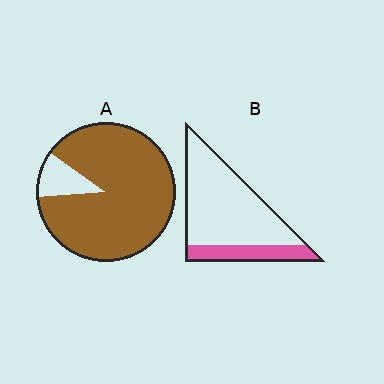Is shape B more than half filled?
No.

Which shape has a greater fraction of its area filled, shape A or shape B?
Shape A.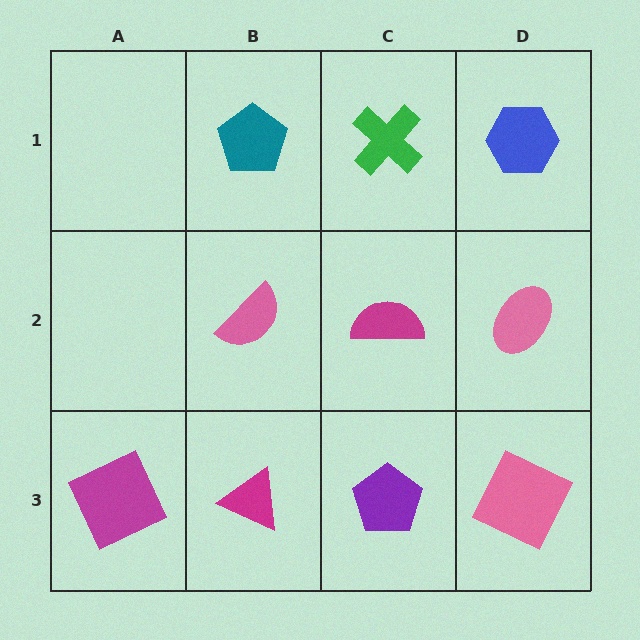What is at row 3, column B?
A magenta triangle.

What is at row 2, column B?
A pink semicircle.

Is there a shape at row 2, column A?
No, that cell is empty.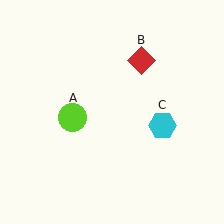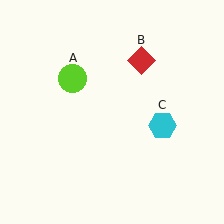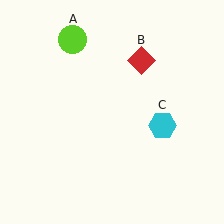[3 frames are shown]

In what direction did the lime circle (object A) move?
The lime circle (object A) moved up.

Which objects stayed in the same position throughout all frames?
Red diamond (object B) and cyan hexagon (object C) remained stationary.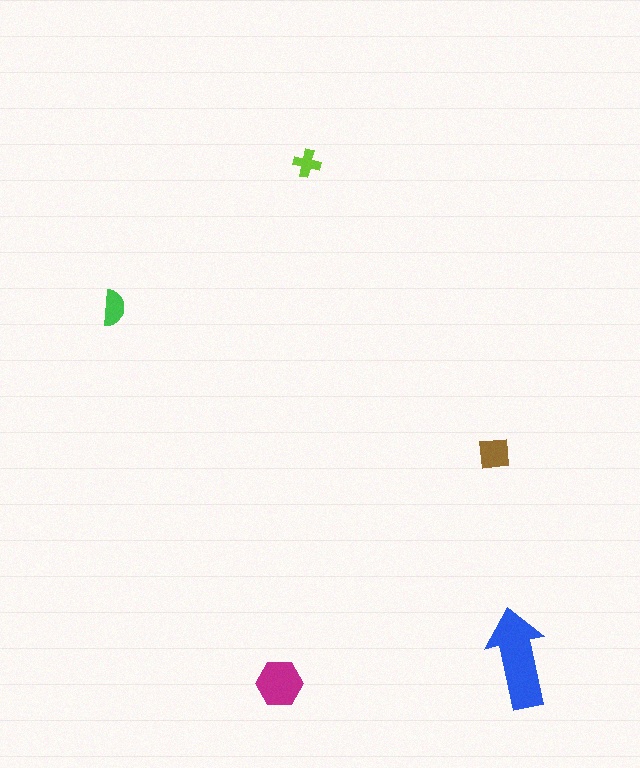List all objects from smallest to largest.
The lime cross, the green semicircle, the brown square, the magenta hexagon, the blue arrow.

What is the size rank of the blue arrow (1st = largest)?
1st.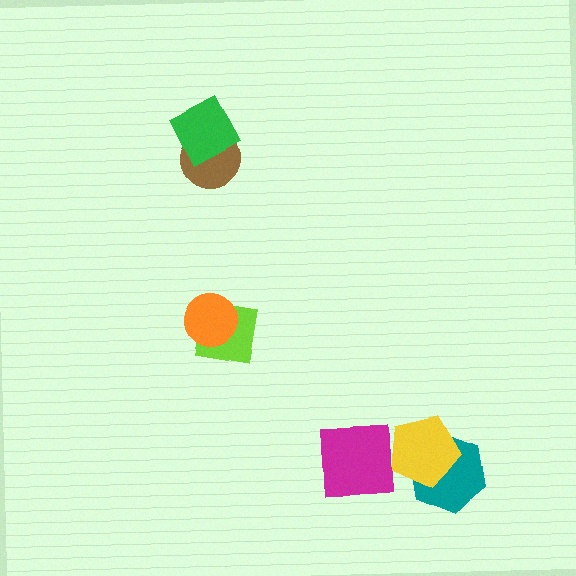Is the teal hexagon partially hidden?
Yes, it is partially covered by another shape.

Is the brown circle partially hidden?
Yes, it is partially covered by another shape.